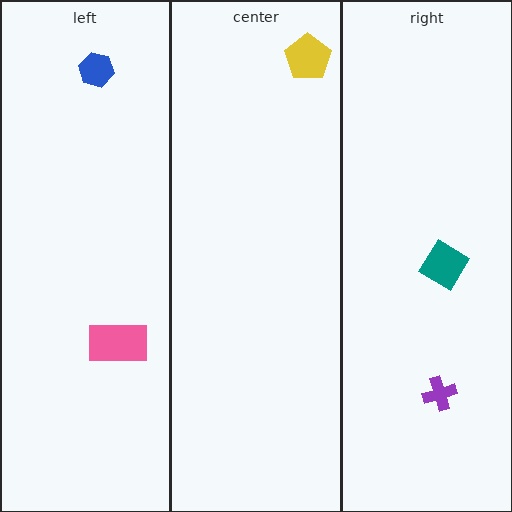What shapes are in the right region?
The teal diamond, the purple cross.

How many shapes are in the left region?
2.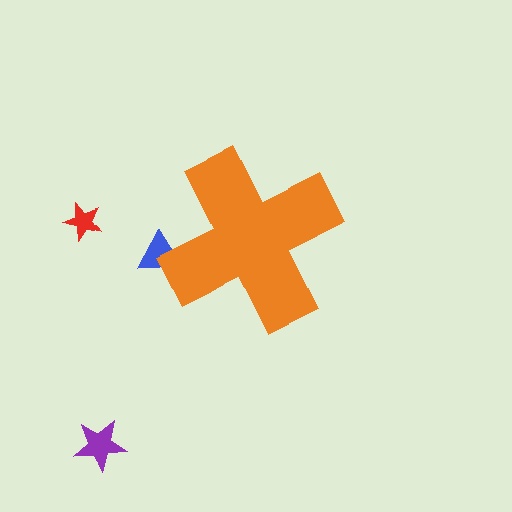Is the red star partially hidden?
No, the red star is fully visible.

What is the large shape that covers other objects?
An orange cross.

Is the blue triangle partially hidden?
Yes, the blue triangle is partially hidden behind the orange cross.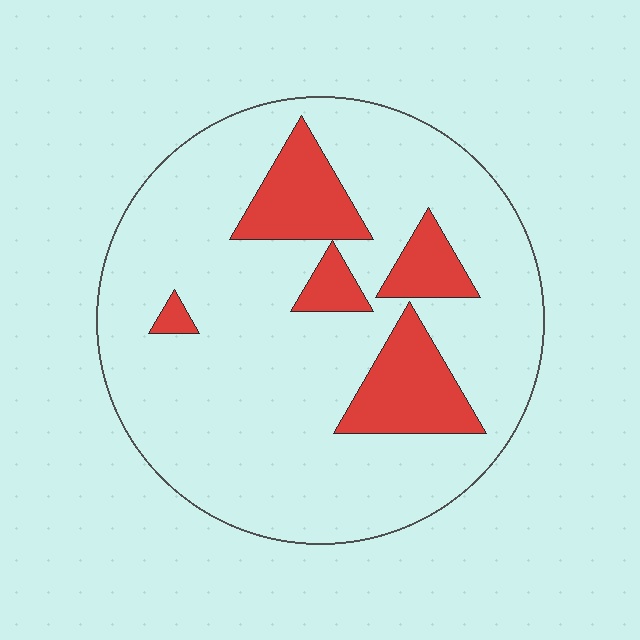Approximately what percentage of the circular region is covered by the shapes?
Approximately 20%.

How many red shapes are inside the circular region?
5.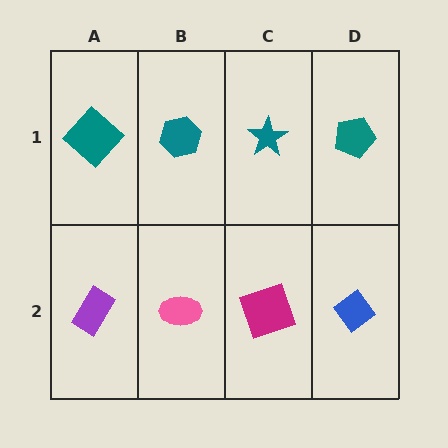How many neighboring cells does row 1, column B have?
3.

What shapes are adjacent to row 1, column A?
A purple rectangle (row 2, column A), a teal hexagon (row 1, column B).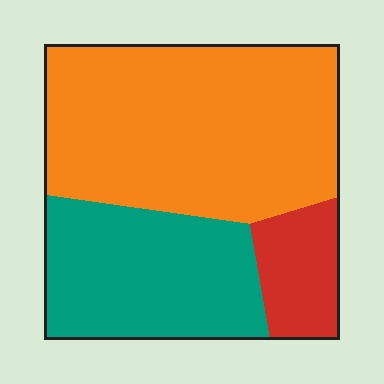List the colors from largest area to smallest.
From largest to smallest: orange, teal, red.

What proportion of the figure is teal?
Teal covers 32% of the figure.